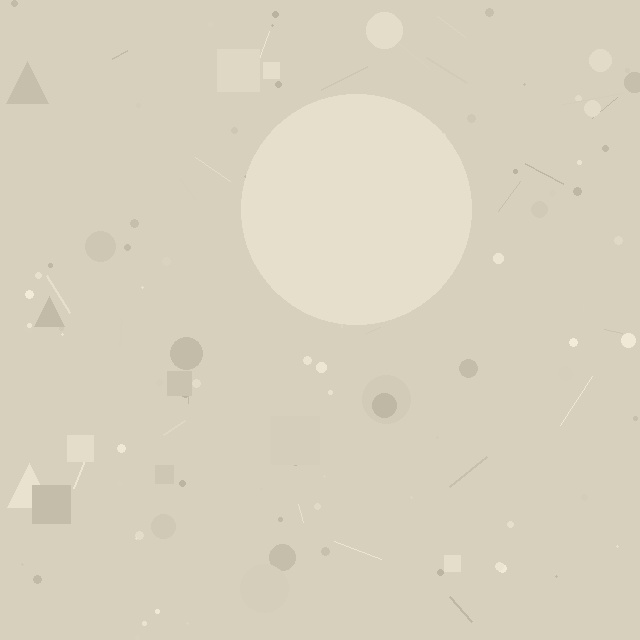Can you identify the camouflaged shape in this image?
The camouflaged shape is a circle.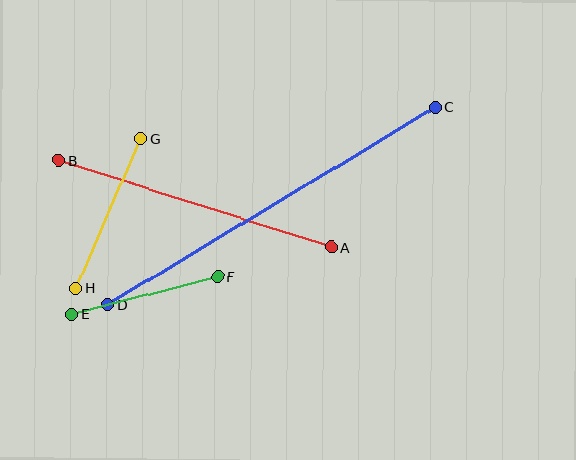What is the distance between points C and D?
The distance is approximately 383 pixels.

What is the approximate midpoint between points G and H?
The midpoint is at approximately (108, 213) pixels.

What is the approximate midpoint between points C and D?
The midpoint is at approximately (272, 206) pixels.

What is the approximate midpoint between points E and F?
The midpoint is at approximately (145, 296) pixels.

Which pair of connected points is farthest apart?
Points C and D are farthest apart.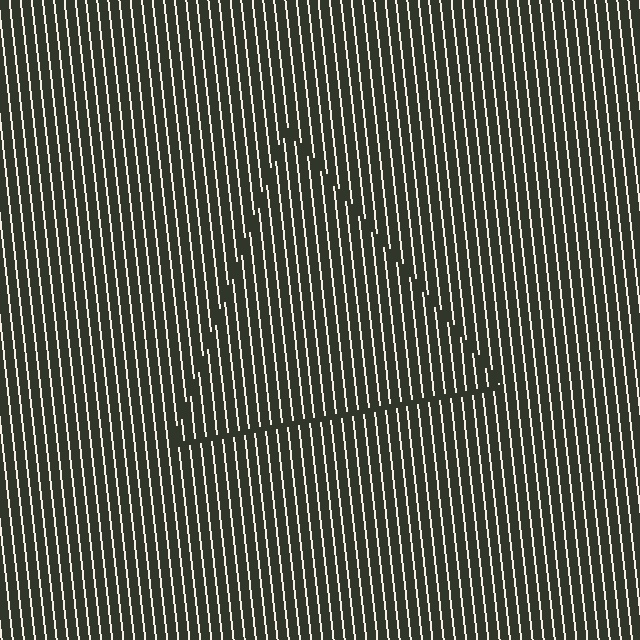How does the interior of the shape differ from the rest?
The interior of the shape contains the same grating, shifted by half a period — the contour is defined by the phase discontinuity where line-ends from the inner and outer gratings abut.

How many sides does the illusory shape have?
3 sides — the line-ends trace a triangle.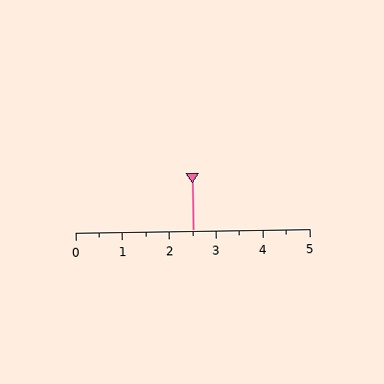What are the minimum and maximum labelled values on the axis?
The axis runs from 0 to 5.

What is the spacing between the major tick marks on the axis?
The major ticks are spaced 1 apart.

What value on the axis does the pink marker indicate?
The marker indicates approximately 2.5.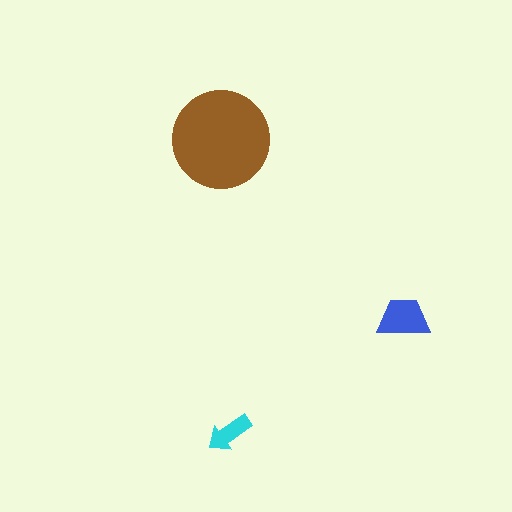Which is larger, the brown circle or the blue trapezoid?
The brown circle.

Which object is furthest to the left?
The brown circle is leftmost.